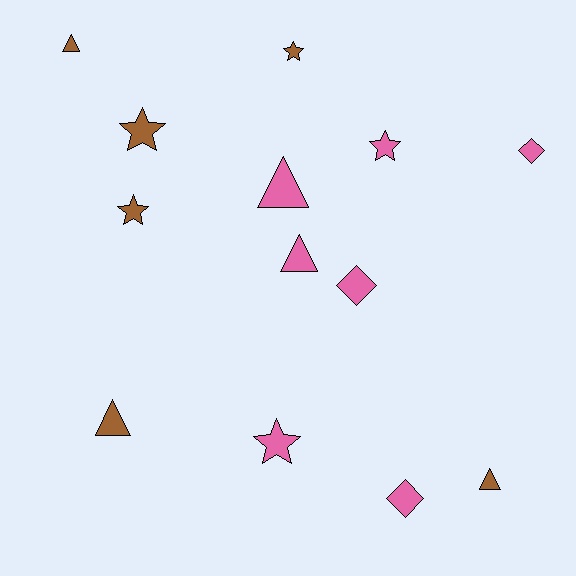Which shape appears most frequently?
Star, with 5 objects.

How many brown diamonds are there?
There are no brown diamonds.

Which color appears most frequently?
Pink, with 7 objects.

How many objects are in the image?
There are 13 objects.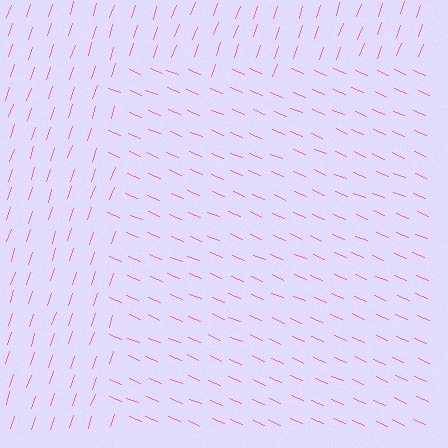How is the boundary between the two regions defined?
The boundary is defined purely by a change in line orientation (approximately 86 degrees difference). All lines are the same color and thickness.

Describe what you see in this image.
The image is filled with small pink line segments. A rectangle region in the image has lines oriented differently from the surrounding lines, creating a visible texture boundary.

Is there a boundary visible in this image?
Yes, there is a texture boundary formed by a change in line orientation.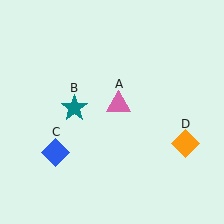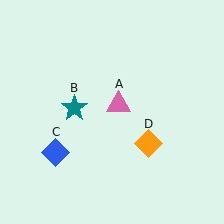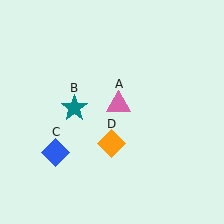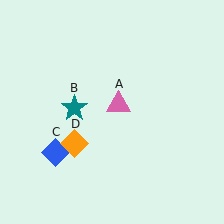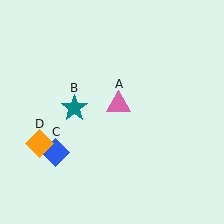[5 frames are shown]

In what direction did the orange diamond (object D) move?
The orange diamond (object D) moved left.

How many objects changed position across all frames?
1 object changed position: orange diamond (object D).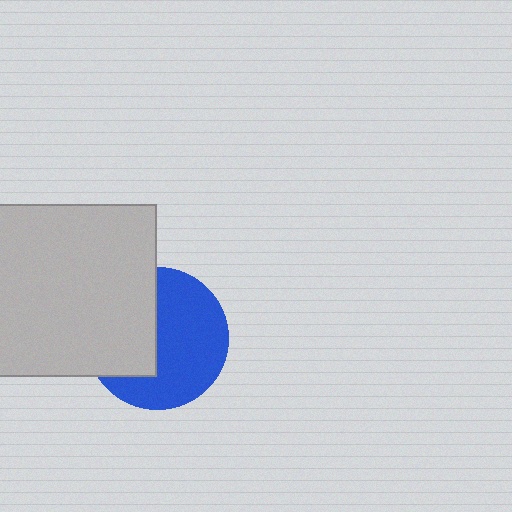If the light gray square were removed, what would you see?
You would see the complete blue circle.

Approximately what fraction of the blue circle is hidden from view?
Roughly 42% of the blue circle is hidden behind the light gray square.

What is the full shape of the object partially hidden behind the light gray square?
The partially hidden object is a blue circle.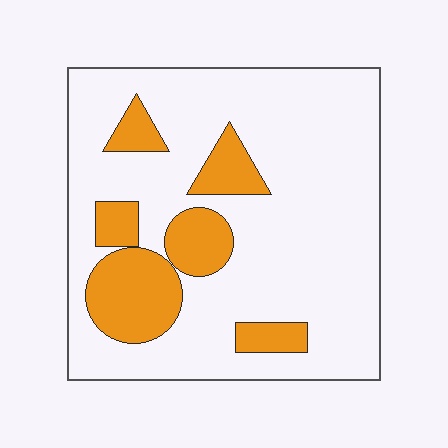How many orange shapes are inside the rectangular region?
6.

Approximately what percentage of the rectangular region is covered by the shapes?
Approximately 20%.